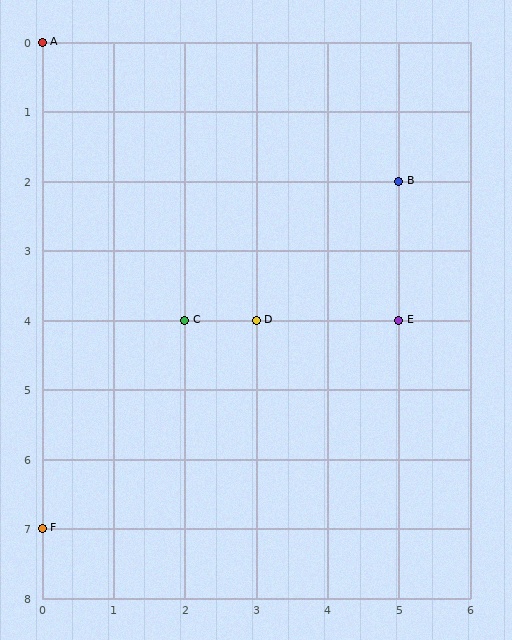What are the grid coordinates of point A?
Point A is at grid coordinates (0, 0).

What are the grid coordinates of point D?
Point D is at grid coordinates (3, 4).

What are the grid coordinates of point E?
Point E is at grid coordinates (5, 4).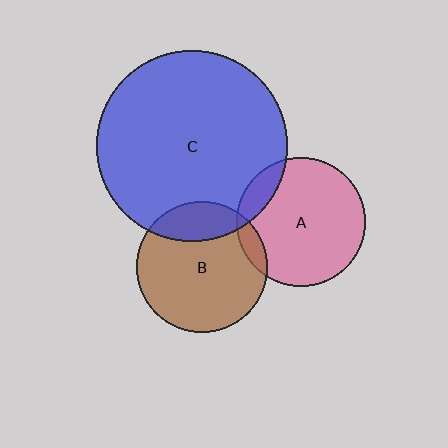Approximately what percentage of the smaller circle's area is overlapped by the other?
Approximately 10%.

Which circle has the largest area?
Circle C (blue).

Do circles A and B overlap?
Yes.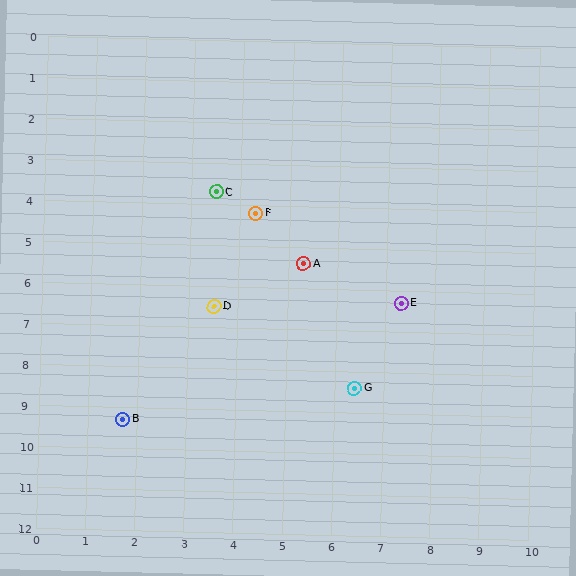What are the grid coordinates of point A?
Point A is at approximately (5.3, 5.4).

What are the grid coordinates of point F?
Point F is at approximately (4.3, 4.2).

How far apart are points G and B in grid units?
Points G and B are about 4.8 grid units apart.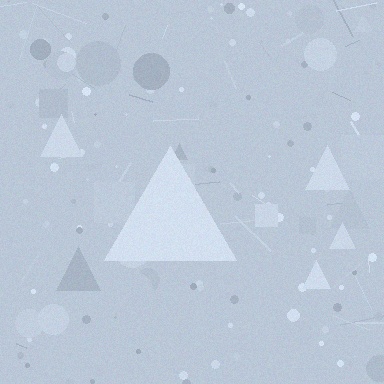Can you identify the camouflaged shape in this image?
The camouflaged shape is a triangle.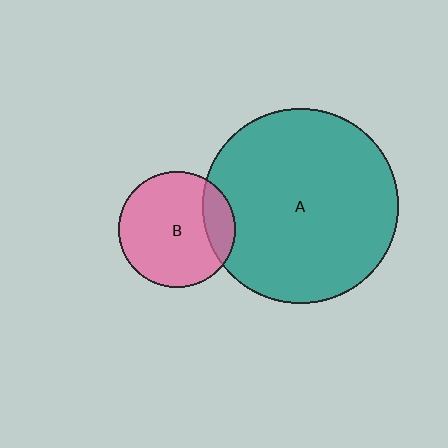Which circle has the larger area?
Circle A (teal).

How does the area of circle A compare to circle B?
Approximately 2.8 times.